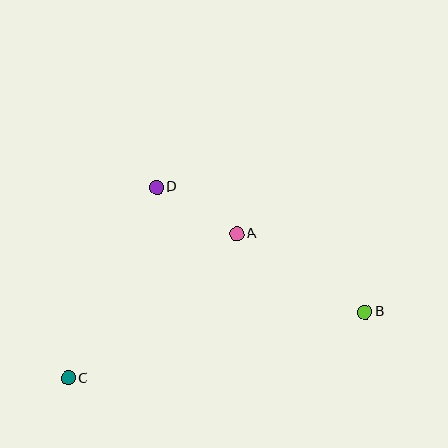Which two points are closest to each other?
Points A and D are closest to each other.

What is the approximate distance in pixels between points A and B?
The distance between A and B is approximately 150 pixels.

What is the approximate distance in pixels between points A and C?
The distance between A and C is approximately 222 pixels.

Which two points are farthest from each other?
Points B and C are farthest from each other.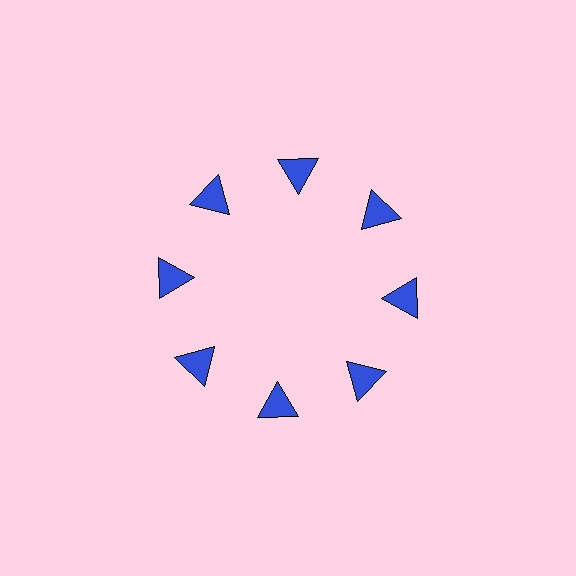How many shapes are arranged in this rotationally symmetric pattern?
There are 8 shapes, arranged in 8 groups of 1.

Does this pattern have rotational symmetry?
Yes, this pattern has 8-fold rotational symmetry. It looks the same after rotating 45 degrees around the center.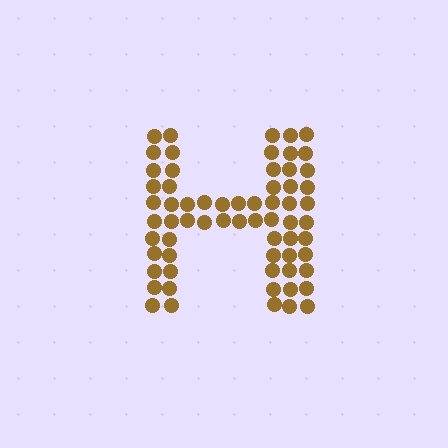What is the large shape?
The large shape is the letter H.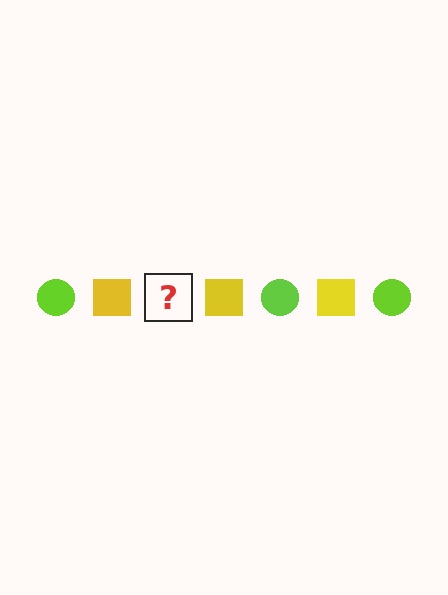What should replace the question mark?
The question mark should be replaced with a lime circle.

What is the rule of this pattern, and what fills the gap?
The rule is that the pattern alternates between lime circle and yellow square. The gap should be filled with a lime circle.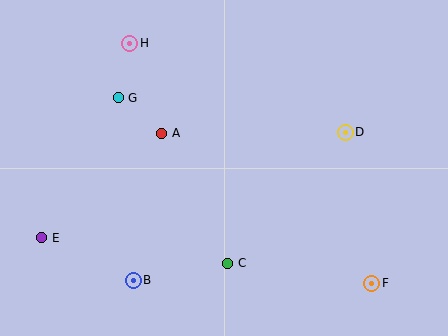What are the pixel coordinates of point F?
Point F is at (372, 283).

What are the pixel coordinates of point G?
Point G is at (118, 98).